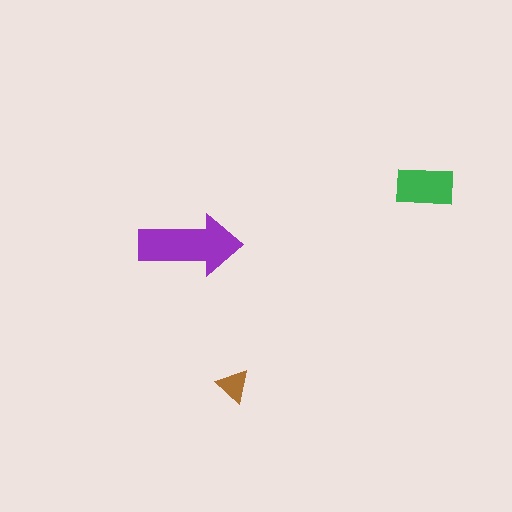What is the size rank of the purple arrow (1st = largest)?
1st.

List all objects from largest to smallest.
The purple arrow, the green rectangle, the brown triangle.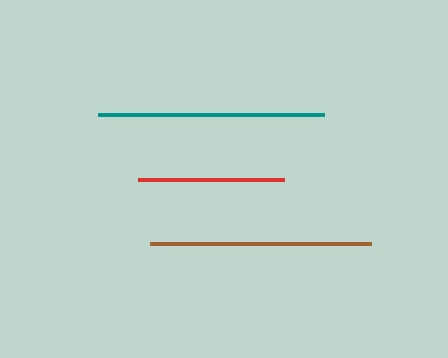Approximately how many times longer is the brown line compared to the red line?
The brown line is approximately 1.5 times the length of the red line.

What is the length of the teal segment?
The teal segment is approximately 226 pixels long.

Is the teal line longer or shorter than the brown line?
The teal line is longer than the brown line.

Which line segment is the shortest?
The red line is the shortest at approximately 146 pixels.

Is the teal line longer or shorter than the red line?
The teal line is longer than the red line.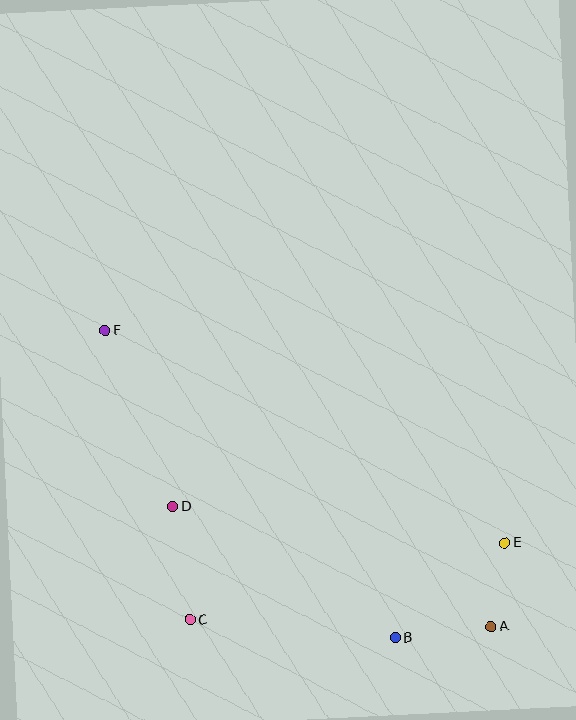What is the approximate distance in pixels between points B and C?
The distance between B and C is approximately 206 pixels.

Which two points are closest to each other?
Points A and E are closest to each other.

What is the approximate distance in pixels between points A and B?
The distance between A and B is approximately 97 pixels.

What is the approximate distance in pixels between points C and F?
The distance between C and F is approximately 302 pixels.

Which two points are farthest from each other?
Points A and F are farthest from each other.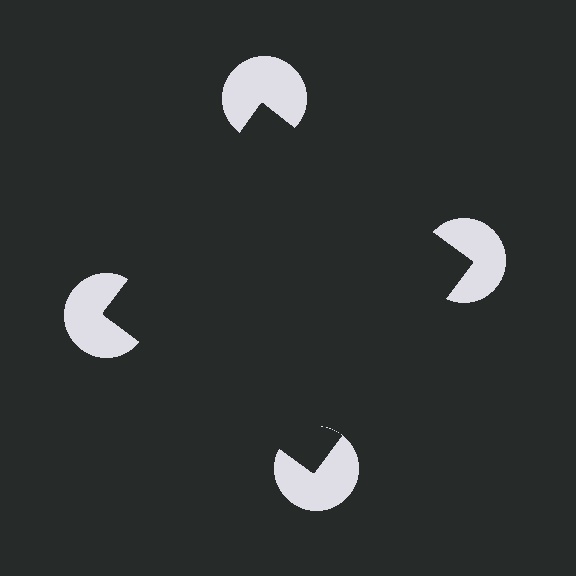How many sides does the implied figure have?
4 sides.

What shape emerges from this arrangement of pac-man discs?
An illusory square — its edges are inferred from the aligned wedge cuts in the pac-man discs, not physically drawn.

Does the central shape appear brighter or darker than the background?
It typically appears slightly darker than the background, even though no actual brightness change is drawn.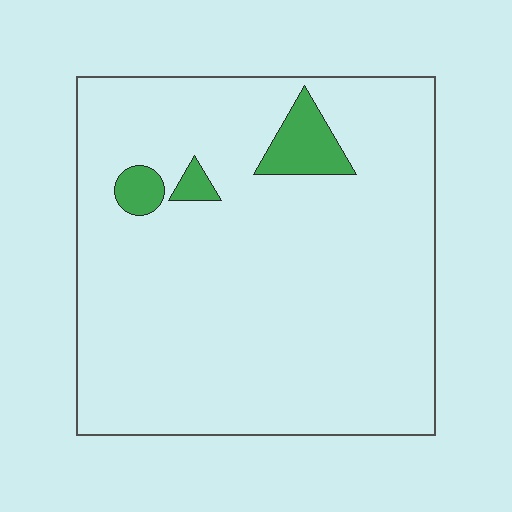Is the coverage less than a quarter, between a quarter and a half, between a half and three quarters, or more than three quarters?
Less than a quarter.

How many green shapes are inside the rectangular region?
3.